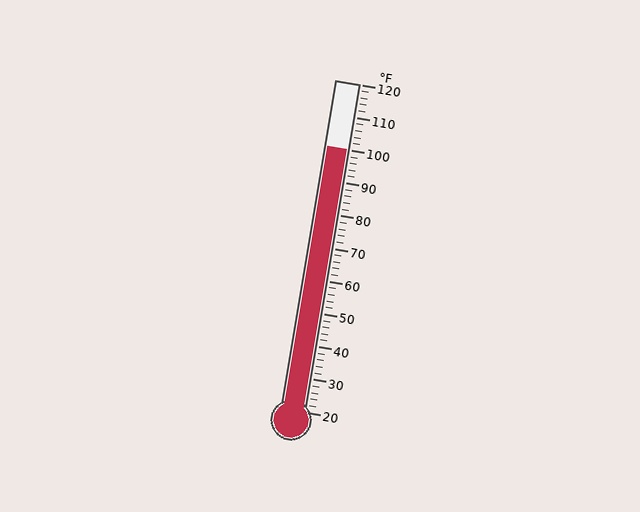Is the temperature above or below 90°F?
The temperature is above 90°F.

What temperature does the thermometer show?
The thermometer shows approximately 100°F.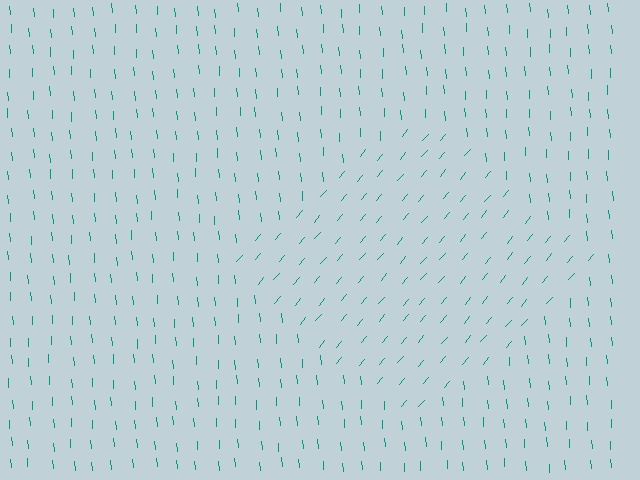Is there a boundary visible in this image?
Yes, there is a texture boundary formed by a change in line orientation.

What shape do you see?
I see a diamond.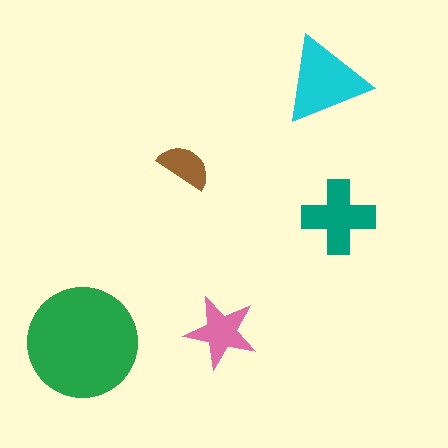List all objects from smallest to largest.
The brown semicircle, the pink star, the teal cross, the cyan triangle, the green circle.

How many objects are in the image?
There are 5 objects in the image.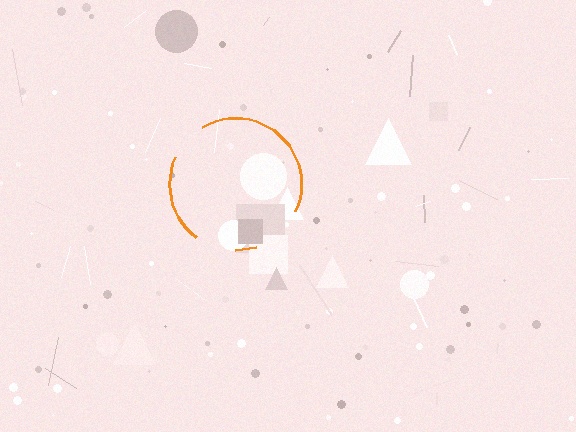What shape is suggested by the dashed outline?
The dashed outline suggests a circle.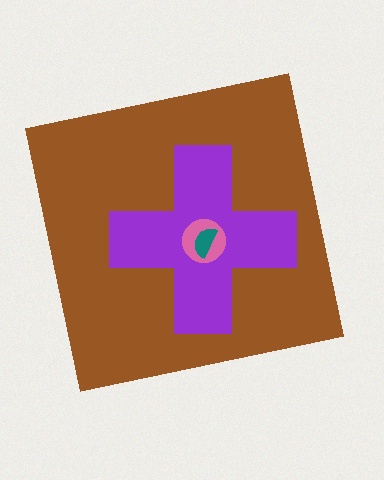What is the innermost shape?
The teal semicircle.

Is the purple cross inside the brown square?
Yes.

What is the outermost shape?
The brown square.